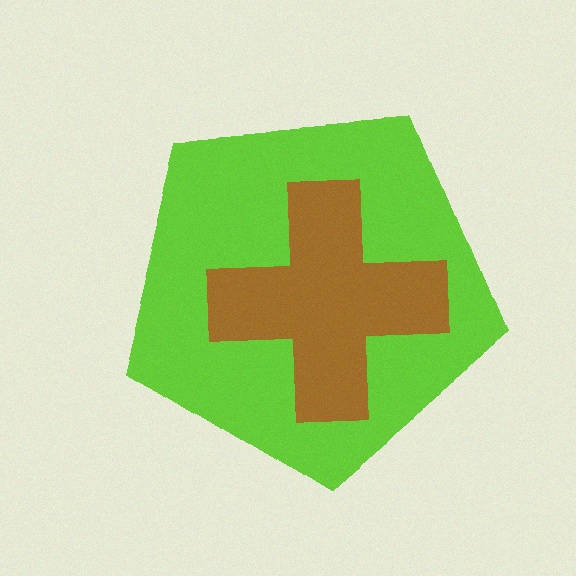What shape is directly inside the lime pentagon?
The brown cross.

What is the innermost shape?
The brown cross.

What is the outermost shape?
The lime pentagon.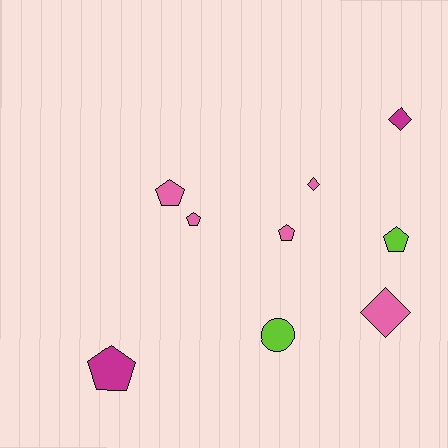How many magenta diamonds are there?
There is 1 magenta diamond.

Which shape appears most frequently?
Pentagon, with 5 objects.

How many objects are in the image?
There are 9 objects.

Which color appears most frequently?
Pink, with 5 objects.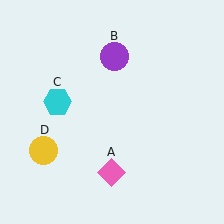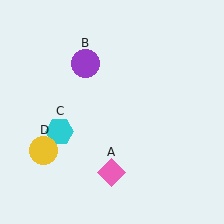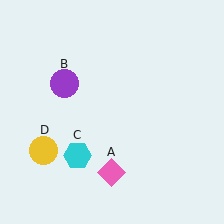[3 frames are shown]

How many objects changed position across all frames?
2 objects changed position: purple circle (object B), cyan hexagon (object C).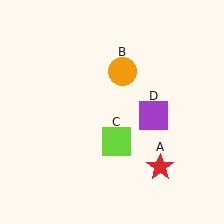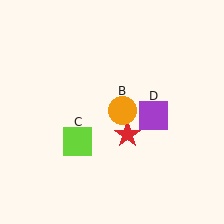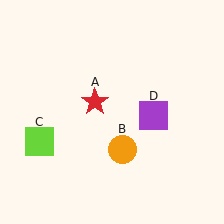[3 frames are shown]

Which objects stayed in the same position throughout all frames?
Purple square (object D) remained stationary.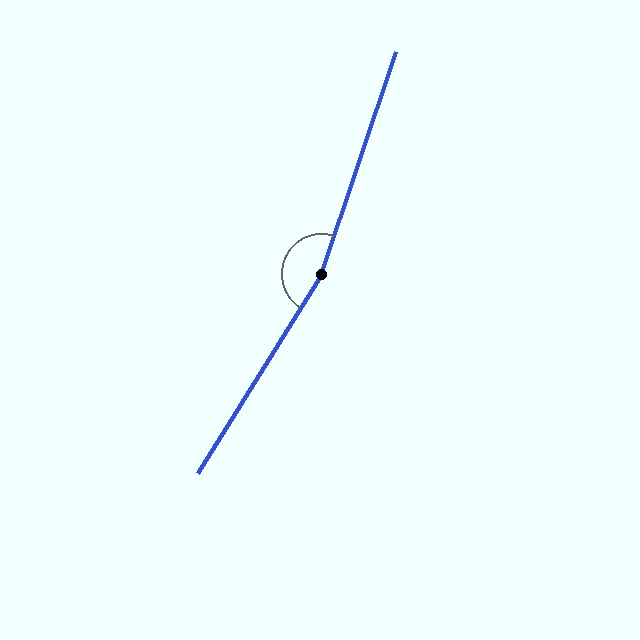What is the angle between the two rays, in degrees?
Approximately 167 degrees.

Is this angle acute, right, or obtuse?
It is obtuse.